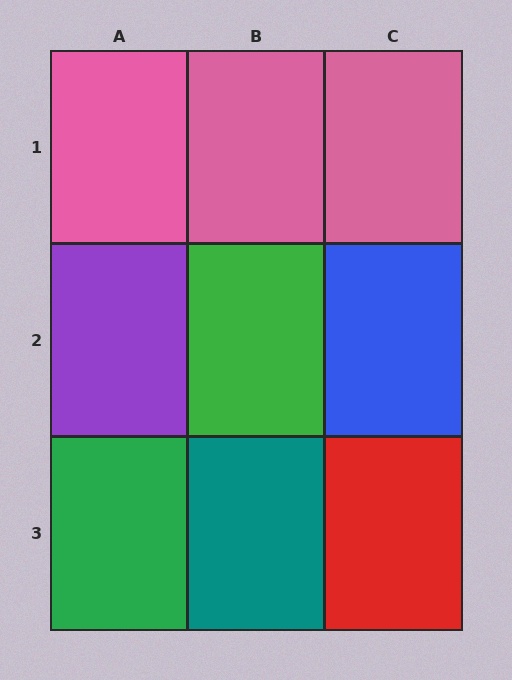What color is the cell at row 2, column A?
Purple.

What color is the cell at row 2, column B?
Green.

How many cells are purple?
1 cell is purple.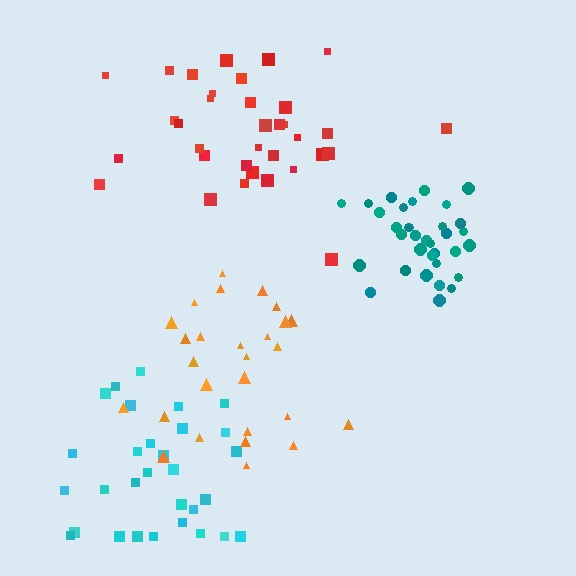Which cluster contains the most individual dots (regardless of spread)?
Teal (34).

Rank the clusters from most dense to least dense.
teal, cyan, red, orange.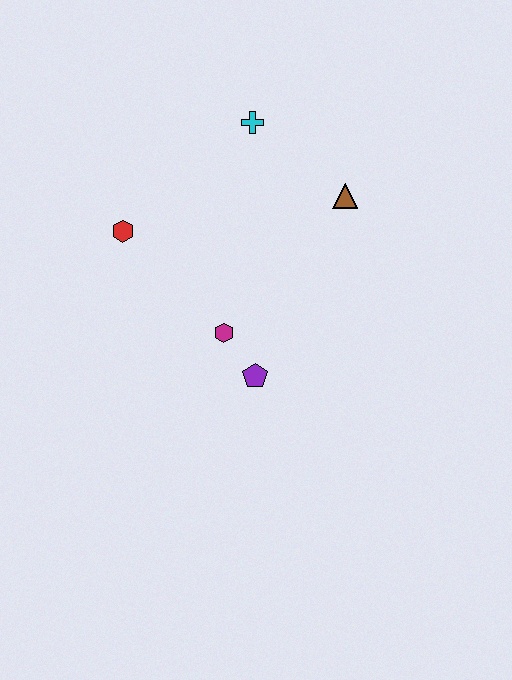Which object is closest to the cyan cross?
The brown triangle is closest to the cyan cross.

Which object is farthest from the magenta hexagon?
The cyan cross is farthest from the magenta hexagon.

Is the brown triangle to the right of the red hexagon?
Yes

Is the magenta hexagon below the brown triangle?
Yes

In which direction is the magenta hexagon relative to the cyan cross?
The magenta hexagon is below the cyan cross.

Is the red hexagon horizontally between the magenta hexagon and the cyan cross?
No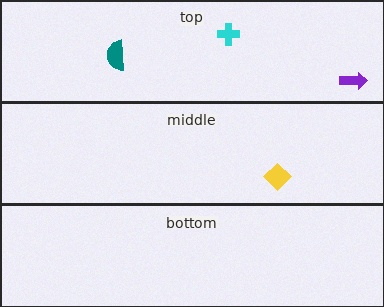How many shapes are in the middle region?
1.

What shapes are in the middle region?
The yellow diamond.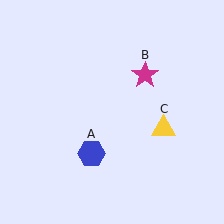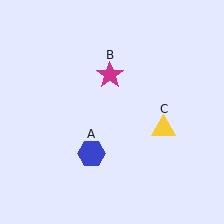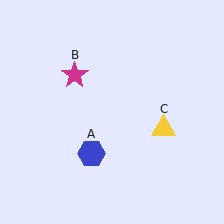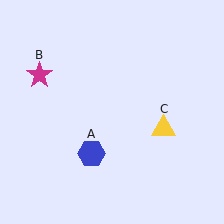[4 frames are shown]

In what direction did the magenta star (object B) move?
The magenta star (object B) moved left.